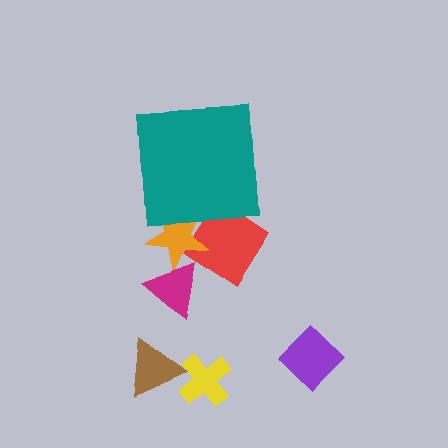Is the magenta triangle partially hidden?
No, the magenta triangle is fully visible.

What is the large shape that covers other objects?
A teal square.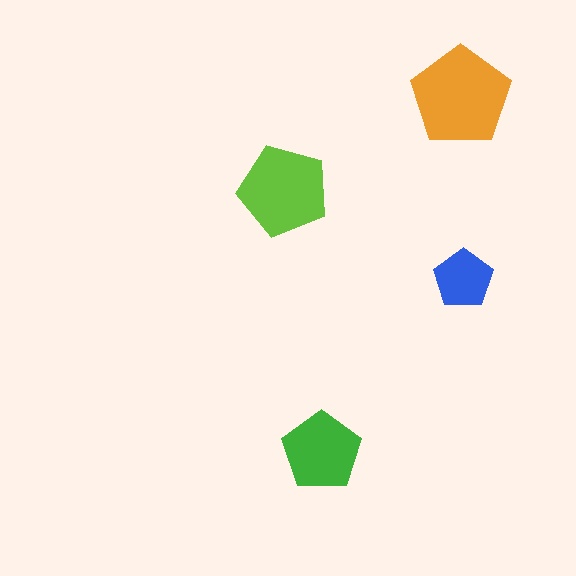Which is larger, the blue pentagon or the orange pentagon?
The orange one.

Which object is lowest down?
The green pentagon is bottommost.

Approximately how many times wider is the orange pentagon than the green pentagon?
About 1.5 times wider.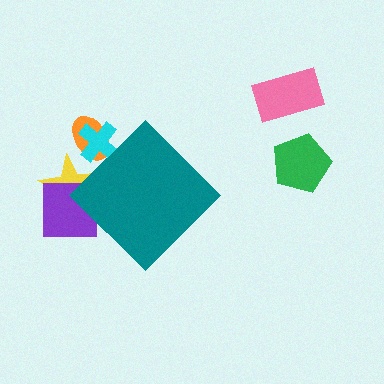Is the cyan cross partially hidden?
Yes, the cyan cross is partially hidden behind the teal diamond.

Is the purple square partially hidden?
Yes, the purple square is partially hidden behind the teal diamond.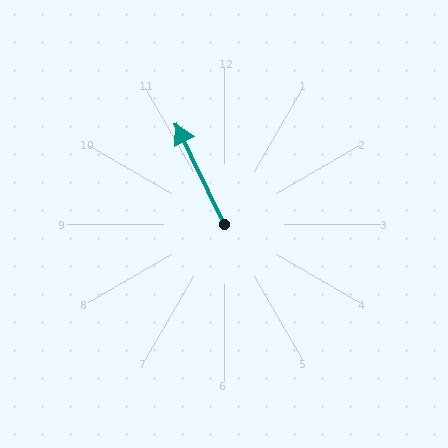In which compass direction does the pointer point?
Northwest.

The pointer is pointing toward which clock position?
Roughly 11 o'clock.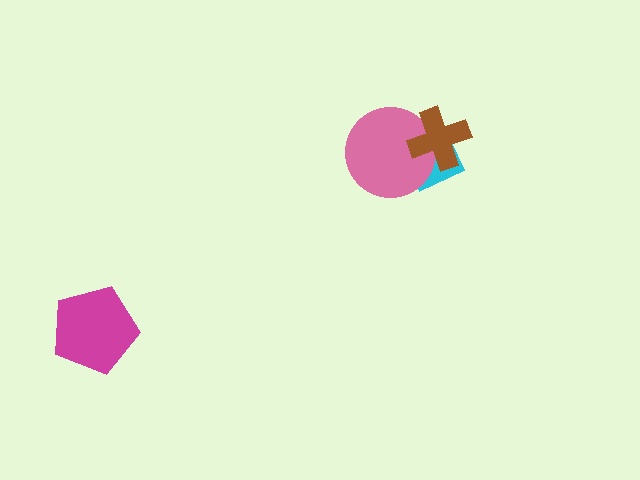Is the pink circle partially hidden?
Yes, it is partially covered by another shape.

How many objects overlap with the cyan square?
2 objects overlap with the cyan square.